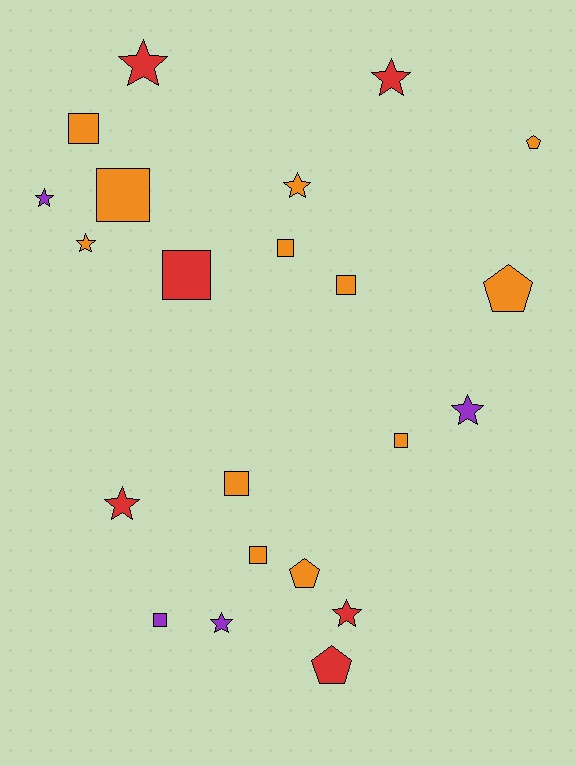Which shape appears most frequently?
Square, with 9 objects.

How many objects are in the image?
There are 22 objects.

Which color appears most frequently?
Orange, with 12 objects.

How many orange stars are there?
There are 2 orange stars.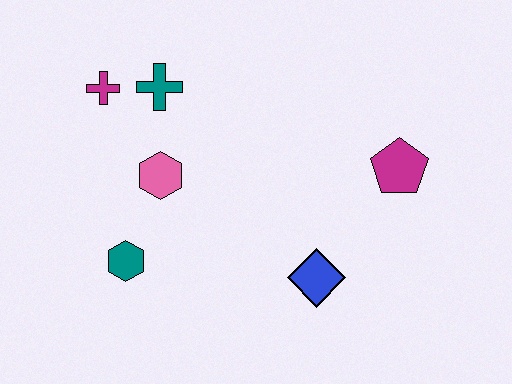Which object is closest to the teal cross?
The magenta cross is closest to the teal cross.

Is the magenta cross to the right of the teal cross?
No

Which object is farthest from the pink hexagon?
The magenta pentagon is farthest from the pink hexagon.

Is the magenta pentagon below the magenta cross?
Yes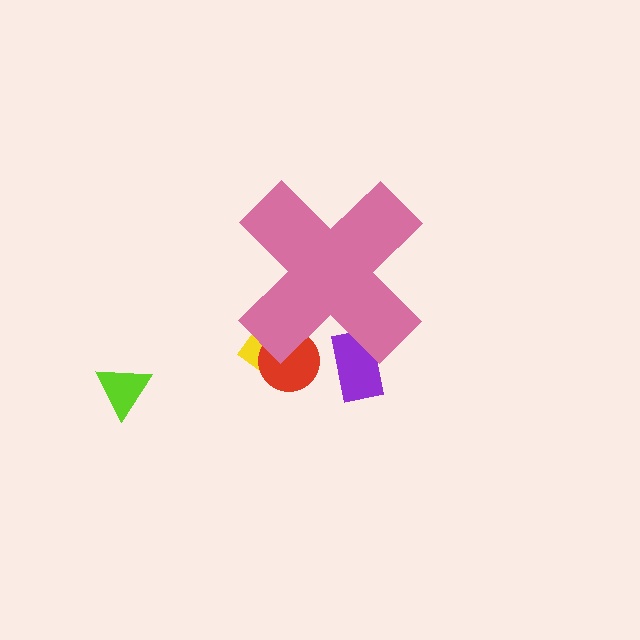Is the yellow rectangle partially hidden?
Yes, the yellow rectangle is partially hidden behind the pink cross.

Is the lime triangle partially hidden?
No, the lime triangle is fully visible.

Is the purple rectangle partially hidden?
Yes, the purple rectangle is partially hidden behind the pink cross.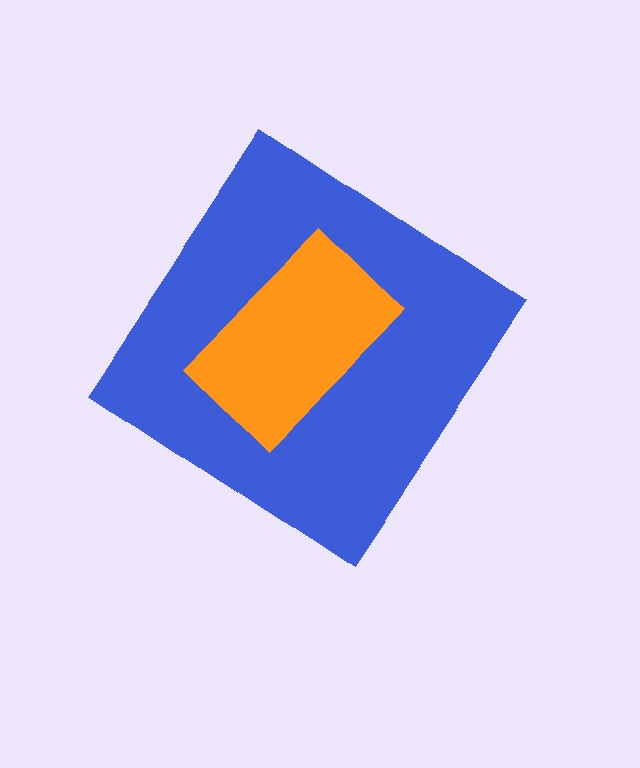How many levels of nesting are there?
2.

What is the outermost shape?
The blue diamond.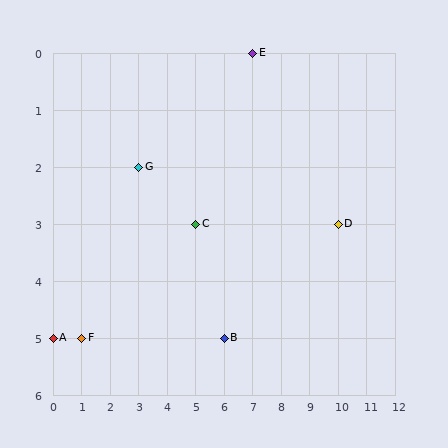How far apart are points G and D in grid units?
Points G and D are 7 columns and 1 row apart (about 7.1 grid units diagonally).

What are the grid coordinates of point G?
Point G is at grid coordinates (3, 2).